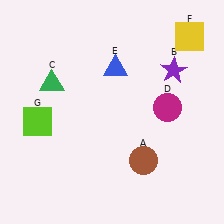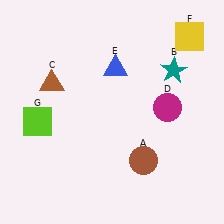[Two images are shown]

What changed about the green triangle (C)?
In Image 1, C is green. In Image 2, it changed to brown.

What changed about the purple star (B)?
In Image 1, B is purple. In Image 2, it changed to teal.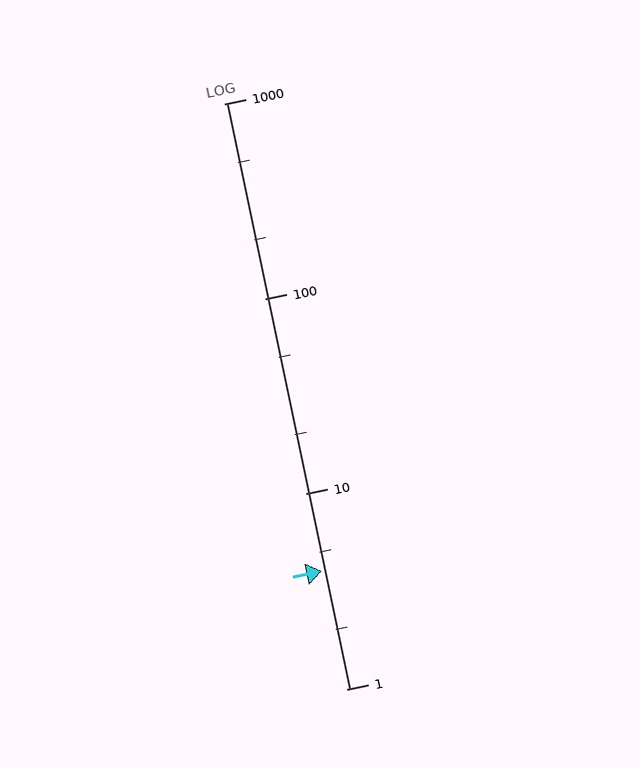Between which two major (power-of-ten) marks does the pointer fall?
The pointer is between 1 and 10.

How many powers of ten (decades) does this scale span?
The scale spans 3 decades, from 1 to 1000.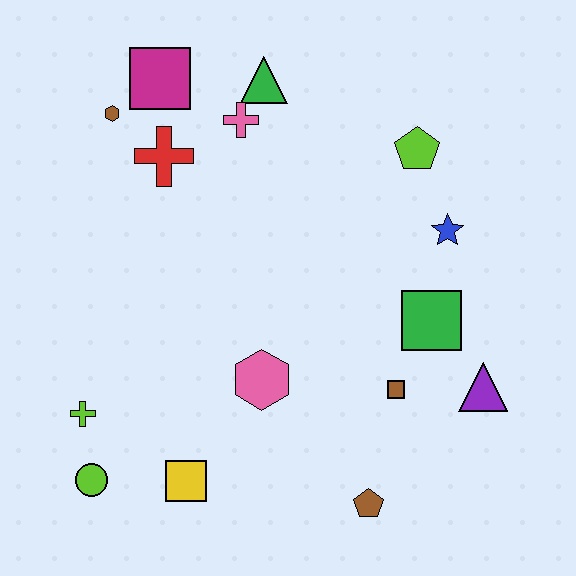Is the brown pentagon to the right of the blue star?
No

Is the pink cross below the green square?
No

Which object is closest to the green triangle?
The pink cross is closest to the green triangle.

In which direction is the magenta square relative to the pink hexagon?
The magenta square is above the pink hexagon.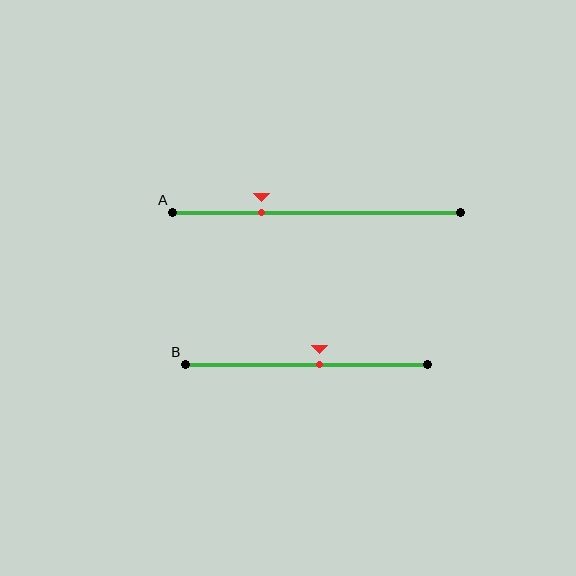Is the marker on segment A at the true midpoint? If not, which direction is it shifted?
No, the marker on segment A is shifted to the left by about 19% of the segment length.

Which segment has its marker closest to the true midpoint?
Segment B has its marker closest to the true midpoint.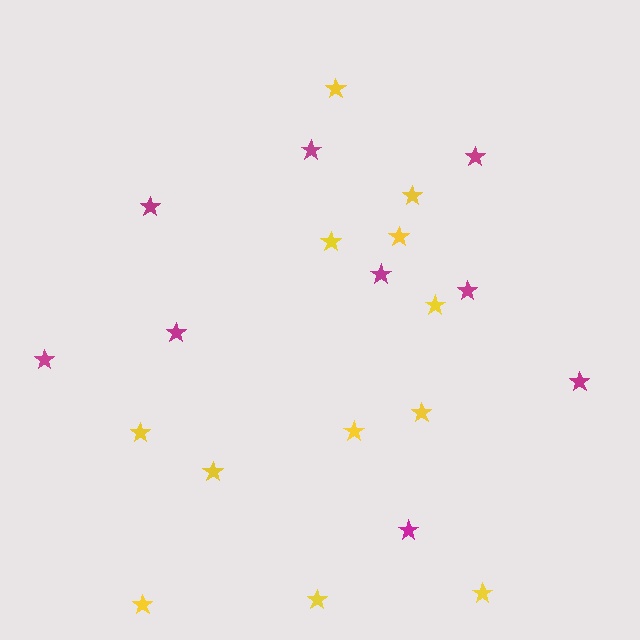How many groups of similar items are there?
There are 2 groups: one group of yellow stars (12) and one group of magenta stars (9).